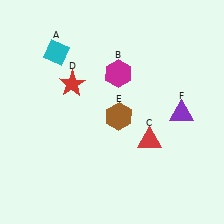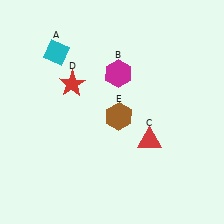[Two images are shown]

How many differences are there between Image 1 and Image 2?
There is 1 difference between the two images.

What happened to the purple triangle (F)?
The purple triangle (F) was removed in Image 2. It was in the bottom-right area of Image 1.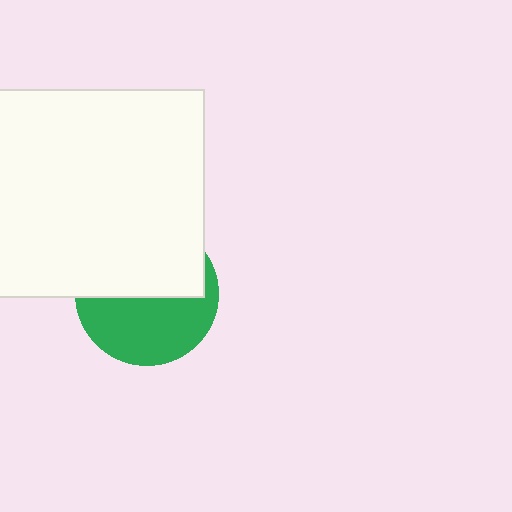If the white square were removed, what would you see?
You would see the complete green circle.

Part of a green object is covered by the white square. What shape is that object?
It is a circle.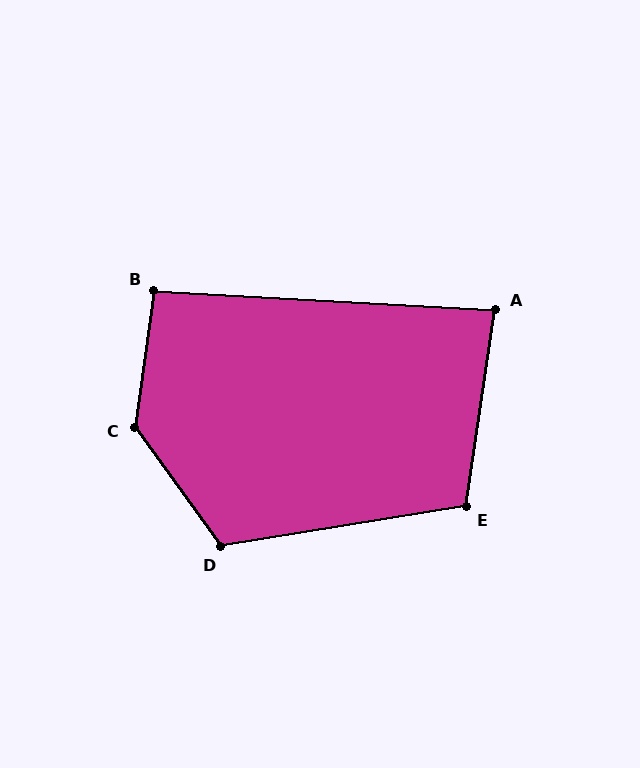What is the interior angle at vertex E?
Approximately 108 degrees (obtuse).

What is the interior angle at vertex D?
Approximately 117 degrees (obtuse).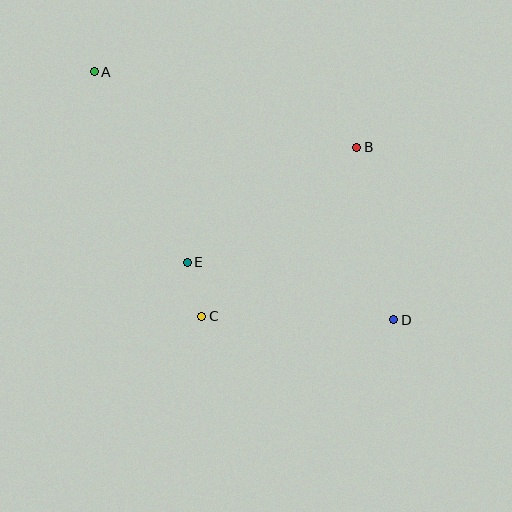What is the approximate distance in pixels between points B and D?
The distance between B and D is approximately 176 pixels.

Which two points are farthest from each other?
Points A and D are farthest from each other.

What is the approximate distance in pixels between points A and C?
The distance between A and C is approximately 267 pixels.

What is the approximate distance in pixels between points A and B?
The distance between A and B is approximately 273 pixels.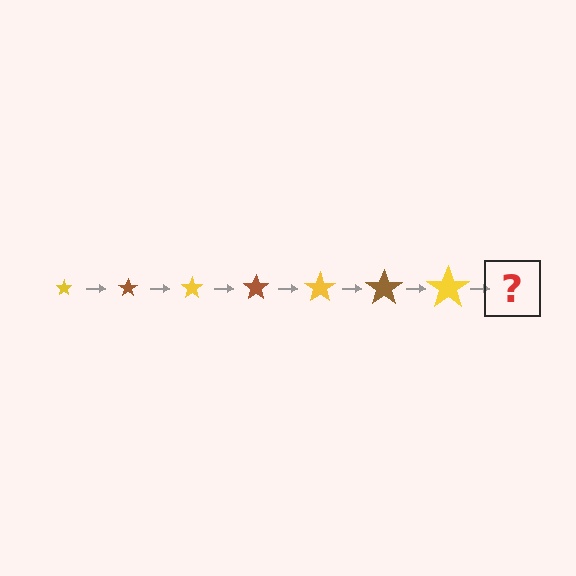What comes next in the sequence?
The next element should be a brown star, larger than the previous one.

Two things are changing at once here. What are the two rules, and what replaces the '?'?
The two rules are that the star grows larger each step and the color cycles through yellow and brown. The '?' should be a brown star, larger than the previous one.